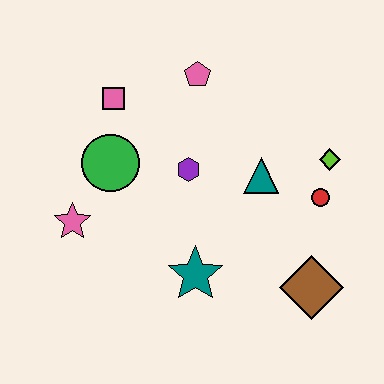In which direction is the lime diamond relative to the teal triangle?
The lime diamond is to the right of the teal triangle.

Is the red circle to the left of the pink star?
No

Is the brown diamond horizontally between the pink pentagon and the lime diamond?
Yes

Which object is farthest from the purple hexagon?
The brown diamond is farthest from the purple hexagon.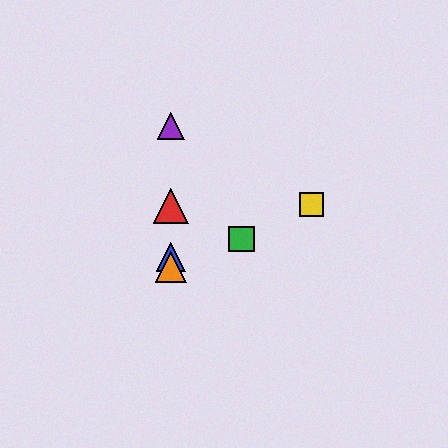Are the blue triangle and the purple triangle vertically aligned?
Yes, both are at x≈171.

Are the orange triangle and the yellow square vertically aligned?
No, the orange triangle is at x≈171 and the yellow square is at x≈312.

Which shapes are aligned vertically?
The red triangle, the blue triangle, the purple triangle, the orange triangle are aligned vertically.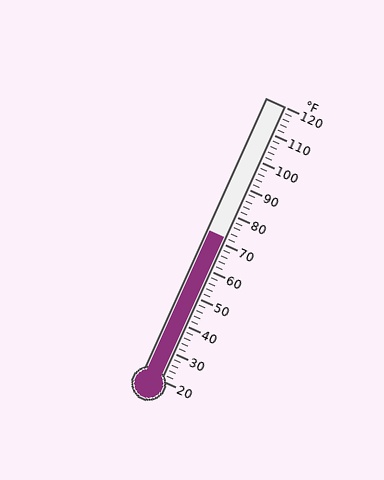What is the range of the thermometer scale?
The thermometer scale ranges from 20°F to 120°F.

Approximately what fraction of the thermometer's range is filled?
The thermometer is filled to approximately 50% of its range.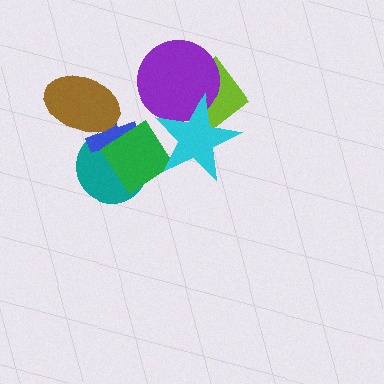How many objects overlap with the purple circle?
2 objects overlap with the purple circle.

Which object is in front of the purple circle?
The cyan star is in front of the purple circle.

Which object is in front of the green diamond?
The cyan star is in front of the green diamond.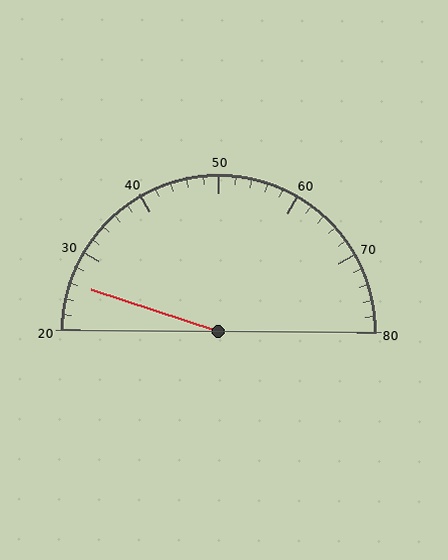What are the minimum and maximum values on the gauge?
The gauge ranges from 20 to 80.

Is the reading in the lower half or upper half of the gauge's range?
The reading is in the lower half of the range (20 to 80).